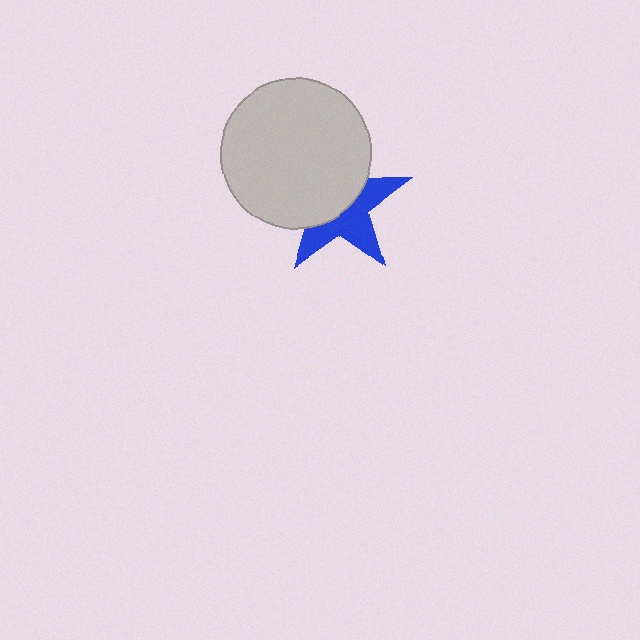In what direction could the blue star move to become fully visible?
The blue star could move toward the lower-right. That would shift it out from behind the light gray circle entirely.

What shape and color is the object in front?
The object in front is a light gray circle.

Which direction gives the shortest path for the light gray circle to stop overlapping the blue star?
Moving toward the upper-left gives the shortest separation.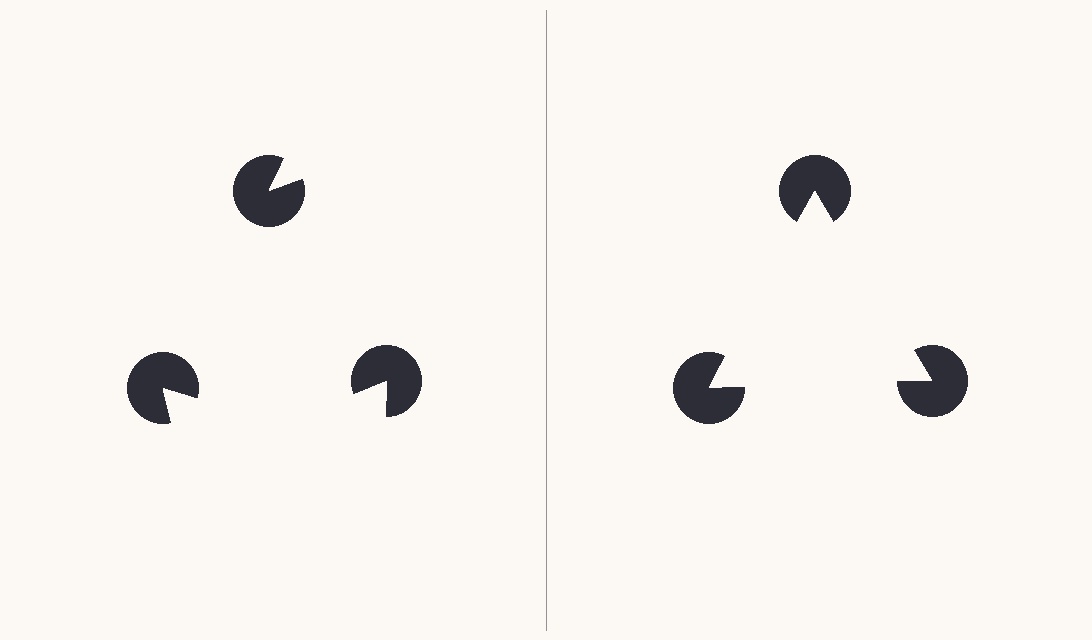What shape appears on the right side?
An illusory triangle.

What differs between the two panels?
The pac-man discs are positioned identically on both sides; only the wedge orientations differ. On the right they align to a triangle; on the left they are misaligned.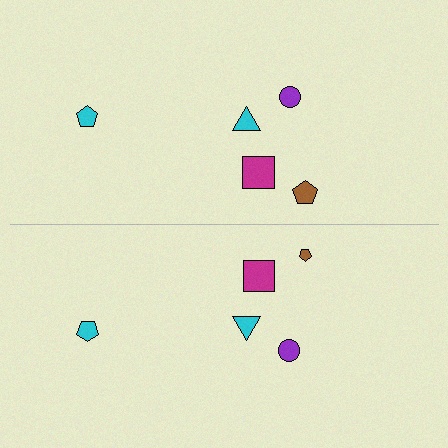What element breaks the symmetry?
The brown pentagon on the bottom side has a different size than its mirror counterpart.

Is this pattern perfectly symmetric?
No, the pattern is not perfectly symmetric. The brown pentagon on the bottom side has a different size than its mirror counterpart.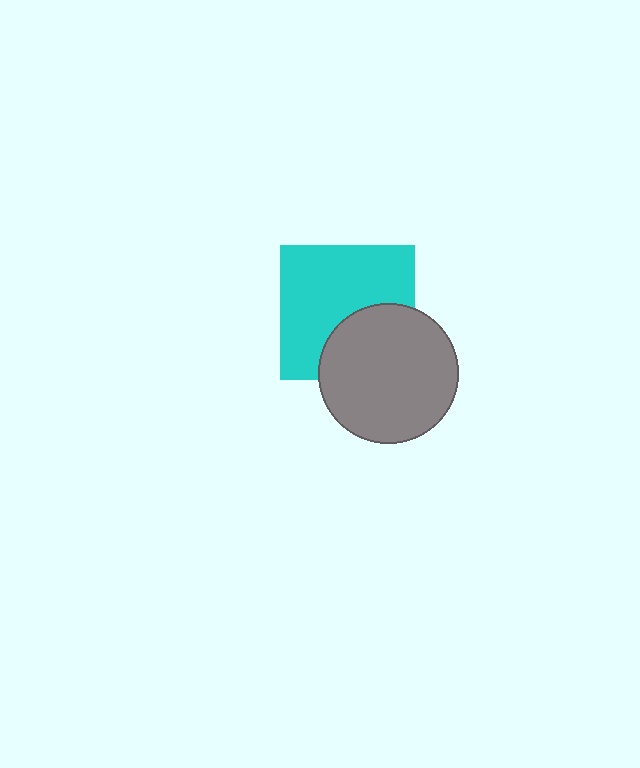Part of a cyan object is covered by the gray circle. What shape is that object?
It is a square.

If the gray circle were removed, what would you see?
You would see the complete cyan square.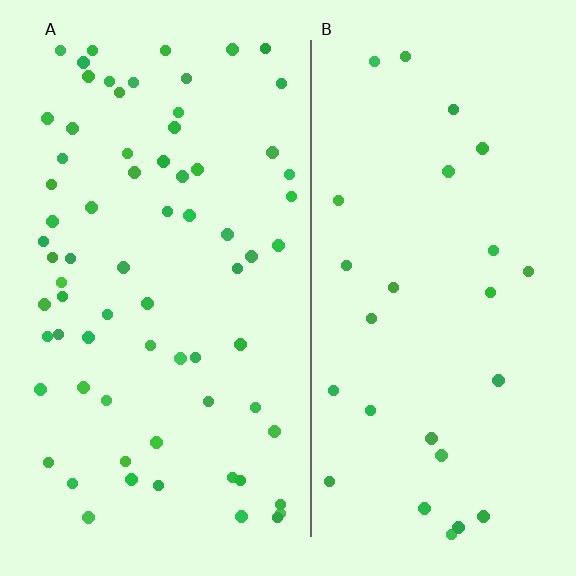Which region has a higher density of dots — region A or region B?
A (the left).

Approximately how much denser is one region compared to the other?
Approximately 2.6× — region A over region B.